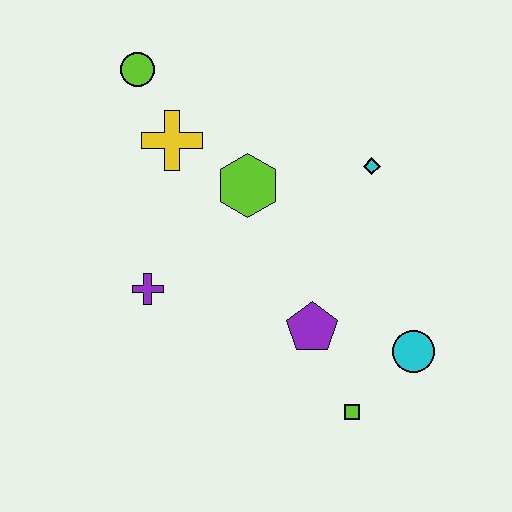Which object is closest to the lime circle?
The yellow cross is closest to the lime circle.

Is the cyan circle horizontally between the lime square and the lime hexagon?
No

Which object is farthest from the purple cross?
The cyan circle is farthest from the purple cross.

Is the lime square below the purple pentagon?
Yes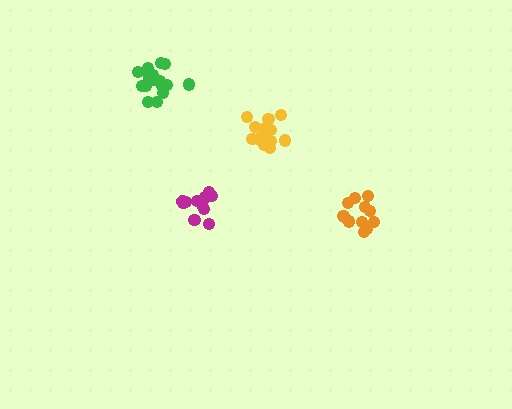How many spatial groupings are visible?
There are 4 spatial groupings.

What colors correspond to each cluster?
The clusters are colored: green, magenta, orange, yellow.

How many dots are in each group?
Group 1: 18 dots, Group 2: 12 dots, Group 3: 13 dots, Group 4: 16 dots (59 total).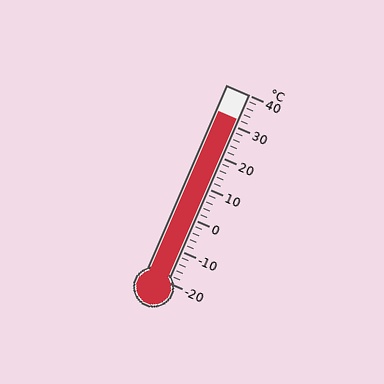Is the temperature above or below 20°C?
The temperature is above 20°C.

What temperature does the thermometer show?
The thermometer shows approximately 32°C.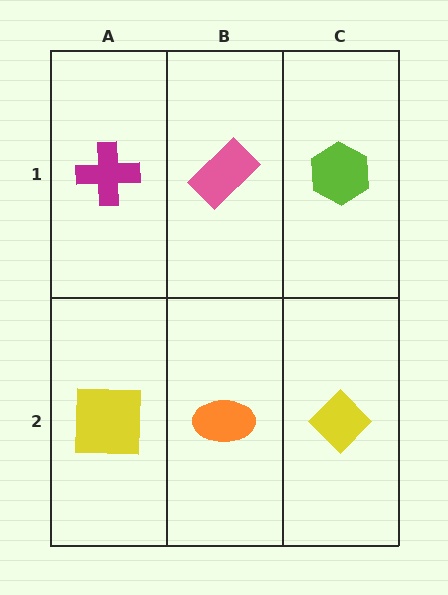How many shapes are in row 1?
3 shapes.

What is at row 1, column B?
A pink rectangle.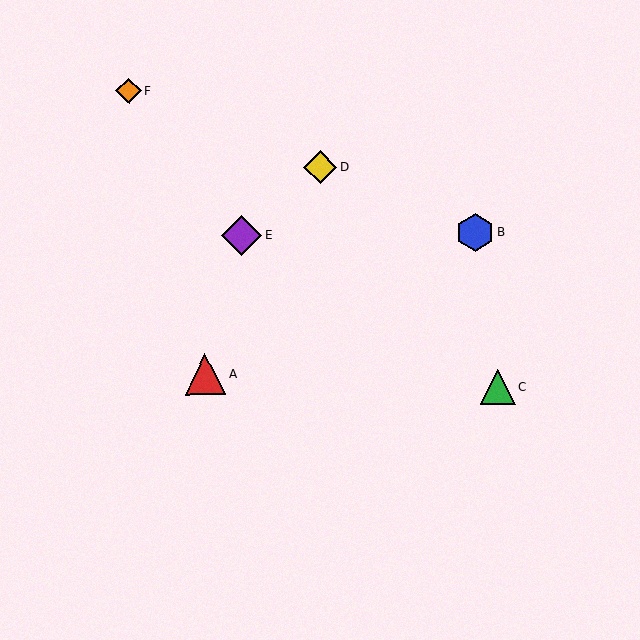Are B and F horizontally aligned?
No, B is at y≈233 and F is at y≈91.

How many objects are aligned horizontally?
2 objects (B, E) are aligned horizontally.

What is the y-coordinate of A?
Object A is at y≈374.